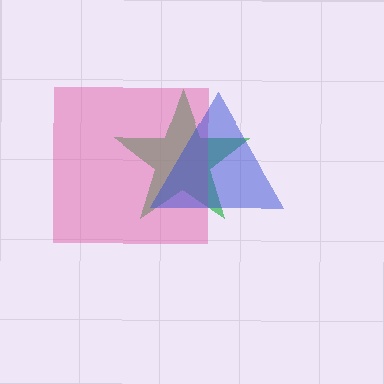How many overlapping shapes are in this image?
There are 3 overlapping shapes in the image.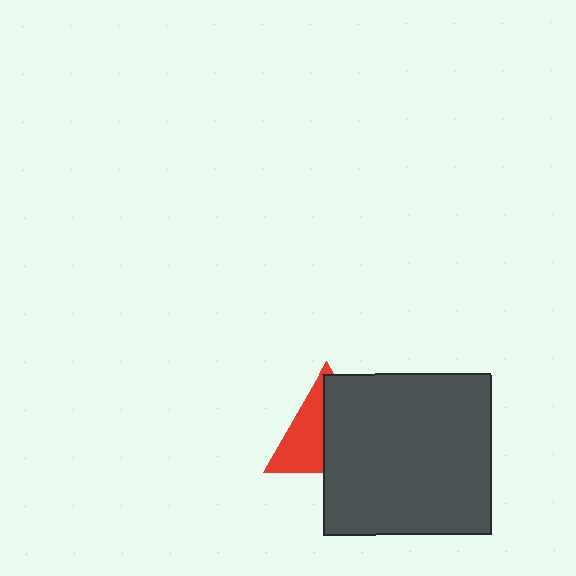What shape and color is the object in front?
The object in front is a dark gray rectangle.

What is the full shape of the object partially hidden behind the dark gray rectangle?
The partially hidden object is a red triangle.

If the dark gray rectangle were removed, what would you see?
You would see the complete red triangle.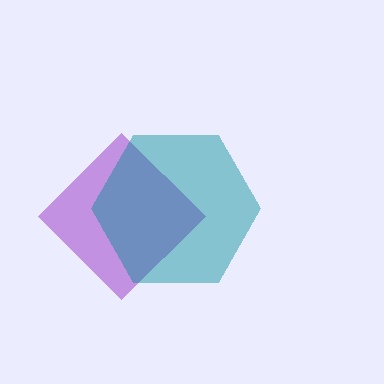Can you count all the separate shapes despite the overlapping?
Yes, there are 2 separate shapes.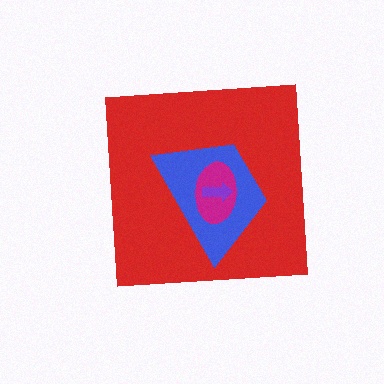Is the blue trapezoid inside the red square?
Yes.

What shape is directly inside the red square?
The blue trapezoid.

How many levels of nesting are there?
4.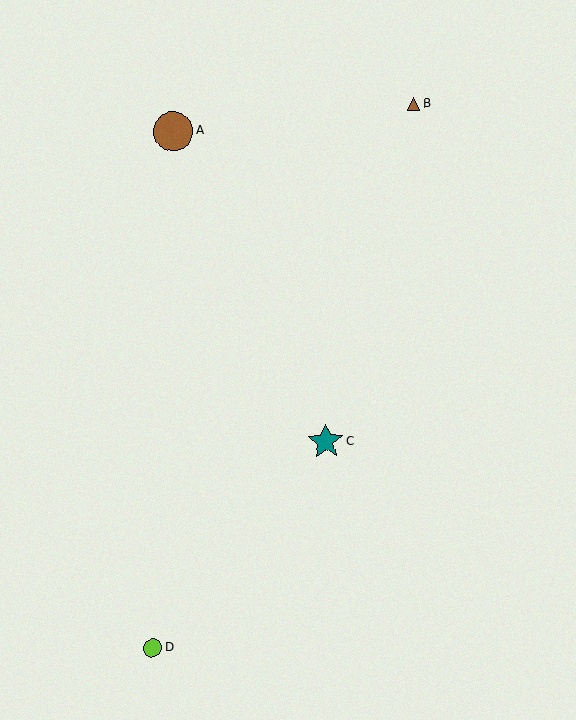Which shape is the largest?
The brown circle (labeled A) is the largest.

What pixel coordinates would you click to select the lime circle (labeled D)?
Click at (153, 648) to select the lime circle D.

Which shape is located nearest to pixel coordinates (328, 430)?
The teal star (labeled C) at (326, 441) is nearest to that location.